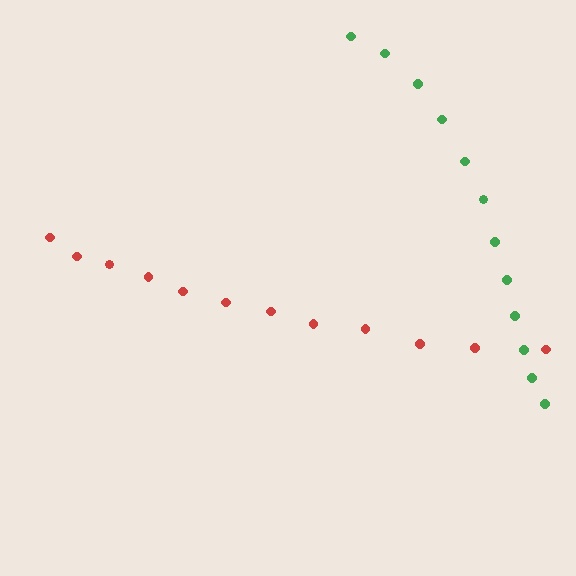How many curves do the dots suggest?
There are 2 distinct paths.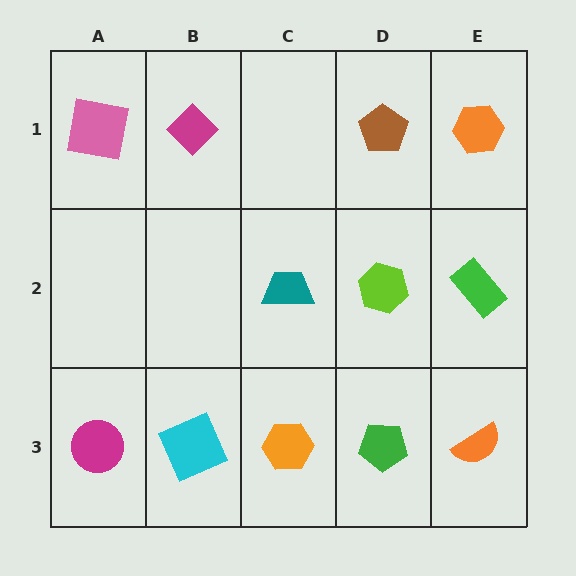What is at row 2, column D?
A lime hexagon.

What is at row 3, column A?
A magenta circle.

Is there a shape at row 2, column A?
No, that cell is empty.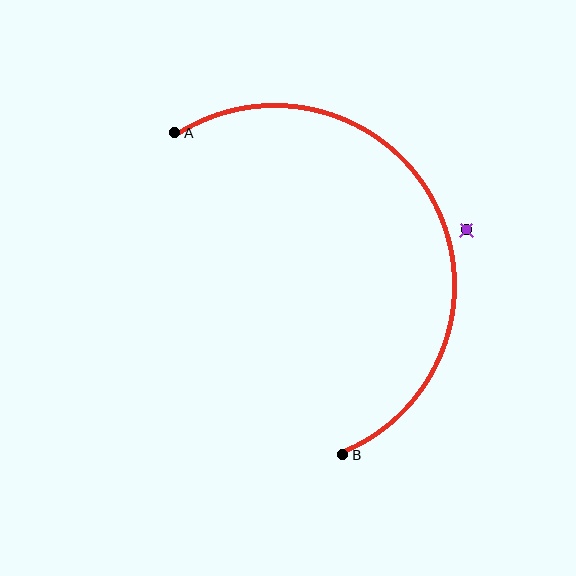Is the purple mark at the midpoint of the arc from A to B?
No — the purple mark does not lie on the arc at all. It sits slightly outside the curve.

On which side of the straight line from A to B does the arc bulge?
The arc bulges to the right of the straight line connecting A and B.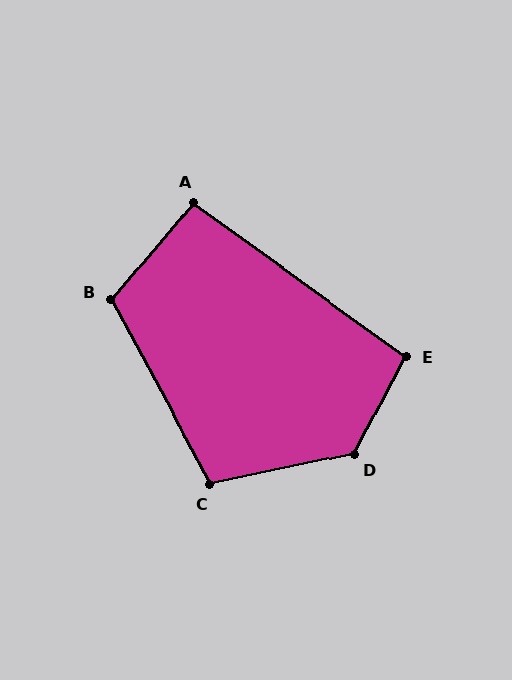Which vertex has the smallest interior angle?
A, at approximately 95 degrees.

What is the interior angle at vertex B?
Approximately 111 degrees (obtuse).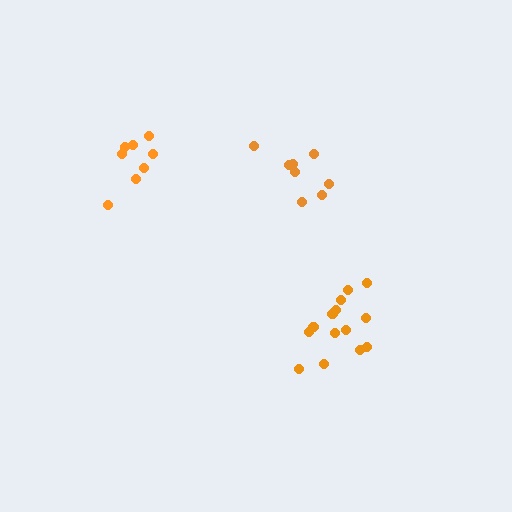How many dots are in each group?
Group 1: 8 dots, Group 2: 14 dots, Group 3: 8 dots (30 total).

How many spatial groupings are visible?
There are 3 spatial groupings.